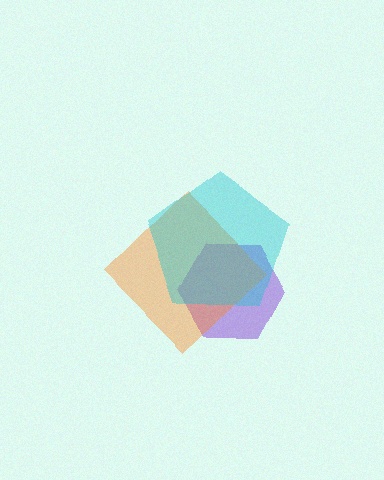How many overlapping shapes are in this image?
There are 3 overlapping shapes in the image.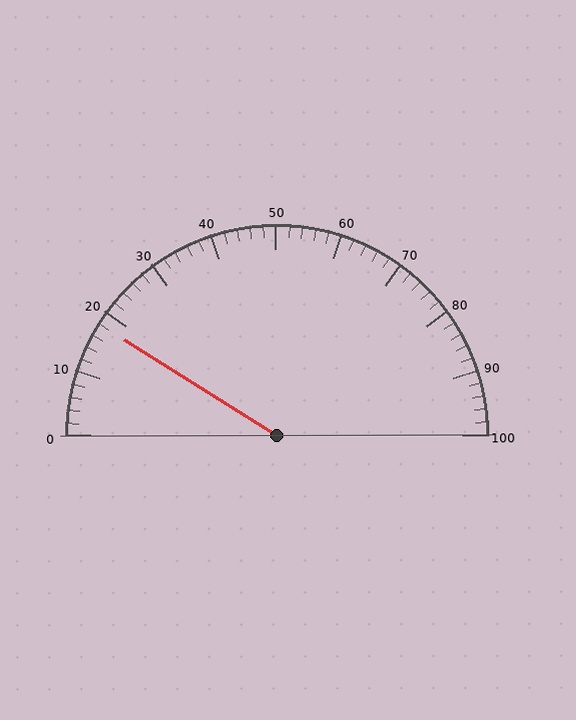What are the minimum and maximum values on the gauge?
The gauge ranges from 0 to 100.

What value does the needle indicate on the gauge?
The needle indicates approximately 18.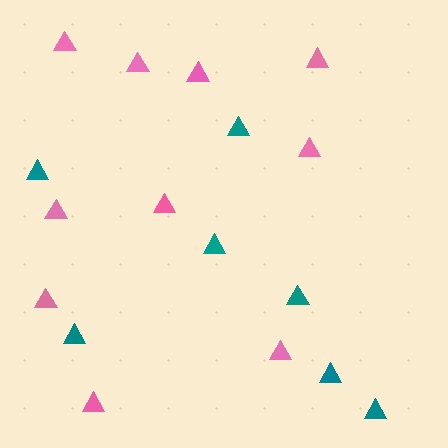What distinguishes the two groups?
There are 2 groups: one group of pink triangles (10) and one group of teal triangles (7).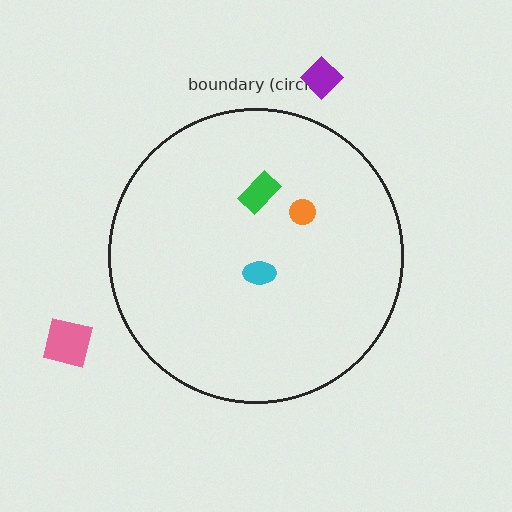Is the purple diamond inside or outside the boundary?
Outside.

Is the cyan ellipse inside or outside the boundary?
Inside.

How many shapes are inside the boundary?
3 inside, 2 outside.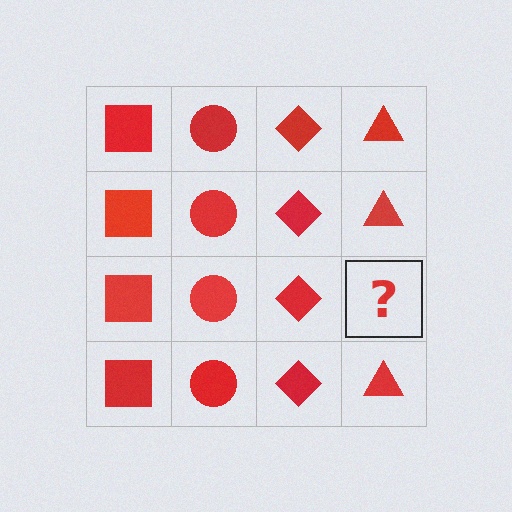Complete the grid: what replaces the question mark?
The question mark should be replaced with a red triangle.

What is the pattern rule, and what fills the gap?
The rule is that each column has a consistent shape. The gap should be filled with a red triangle.